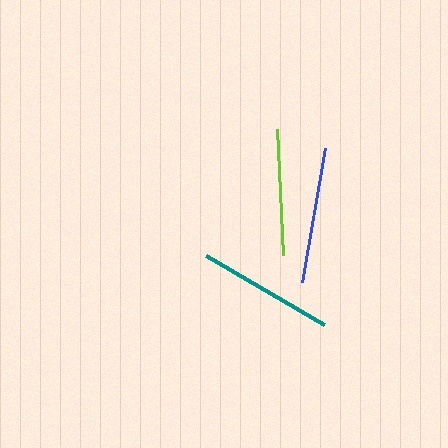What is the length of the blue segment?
The blue segment is approximately 135 pixels long.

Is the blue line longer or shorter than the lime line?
The blue line is longer than the lime line.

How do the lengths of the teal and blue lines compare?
The teal and blue lines are approximately the same length.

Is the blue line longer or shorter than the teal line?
The teal line is longer than the blue line.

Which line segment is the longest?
The teal line is the longest at approximately 137 pixels.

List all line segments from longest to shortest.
From longest to shortest: teal, blue, lime.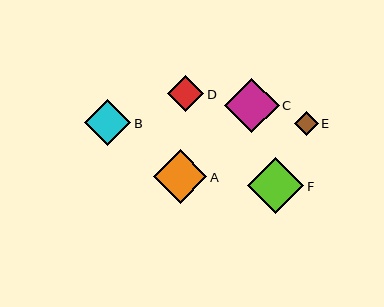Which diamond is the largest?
Diamond F is the largest with a size of approximately 56 pixels.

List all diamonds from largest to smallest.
From largest to smallest: F, C, A, B, D, E.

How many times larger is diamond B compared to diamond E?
Diamond B is approximately 1.9 times the size of diamond E.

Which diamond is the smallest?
Diamond E is the smallest with a size of approximately 24 pixels.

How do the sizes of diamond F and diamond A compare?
Diamond F and diamond A are approximately the same size.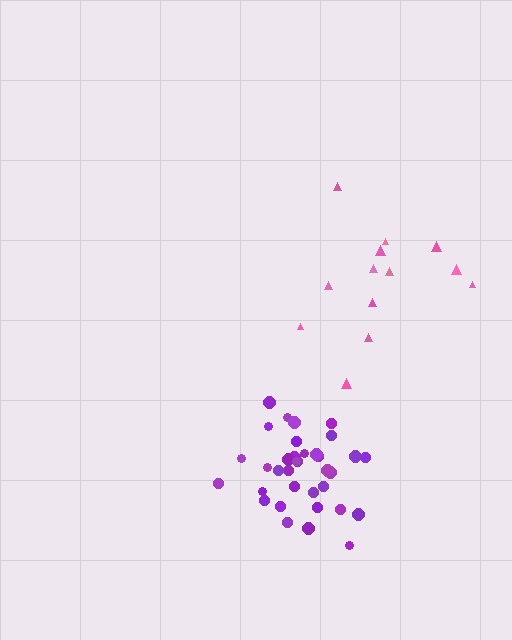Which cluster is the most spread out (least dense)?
Pink.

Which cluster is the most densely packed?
Purple.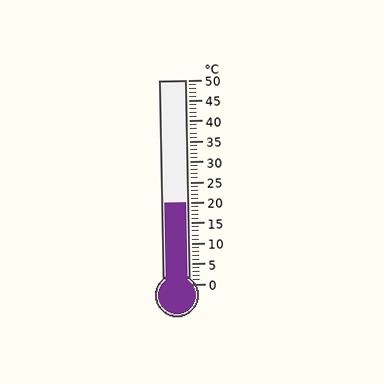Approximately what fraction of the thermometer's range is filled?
The thermometer is filled to approximately 40% of its range.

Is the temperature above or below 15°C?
The temperature is above 15°C.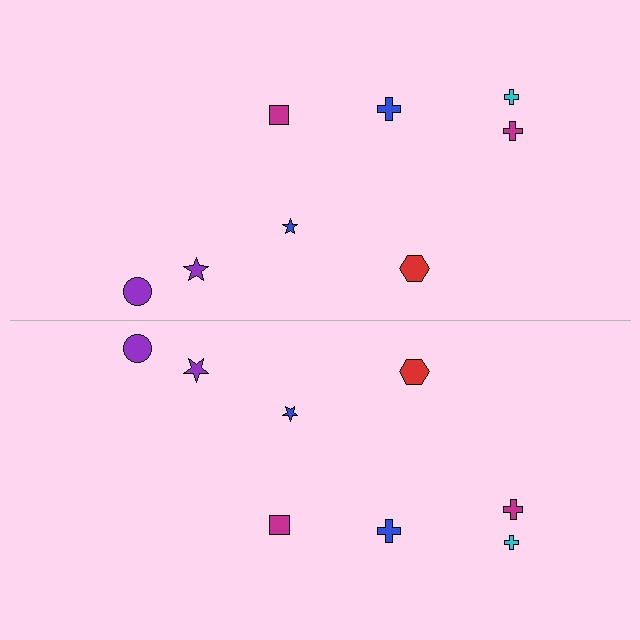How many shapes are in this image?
There are 16 shapes in this image.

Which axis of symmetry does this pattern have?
The pattern has a horizontal axis of symmetry running through the center of the image.